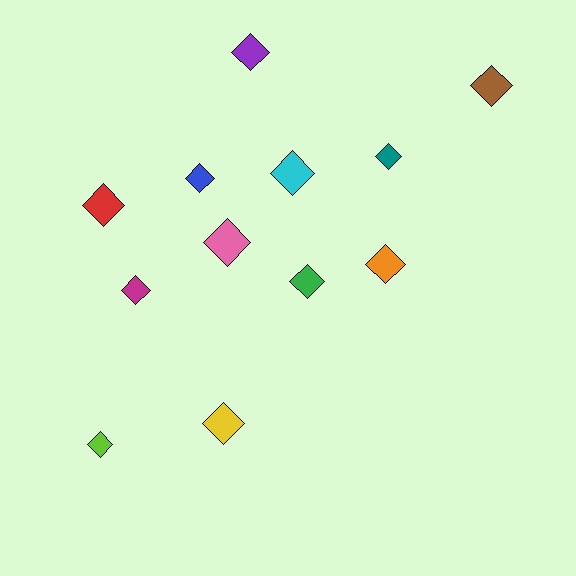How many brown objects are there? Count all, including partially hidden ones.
There is 1 brown object.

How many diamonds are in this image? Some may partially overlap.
There are 12 diamonds.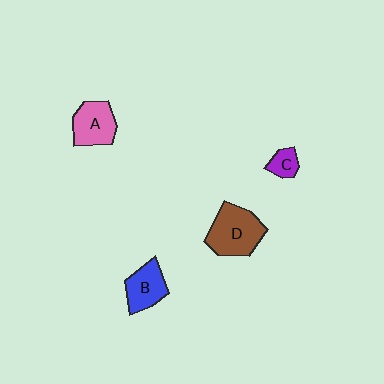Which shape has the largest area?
Shape D (brown).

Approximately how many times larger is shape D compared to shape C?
Approximately 3.1 times.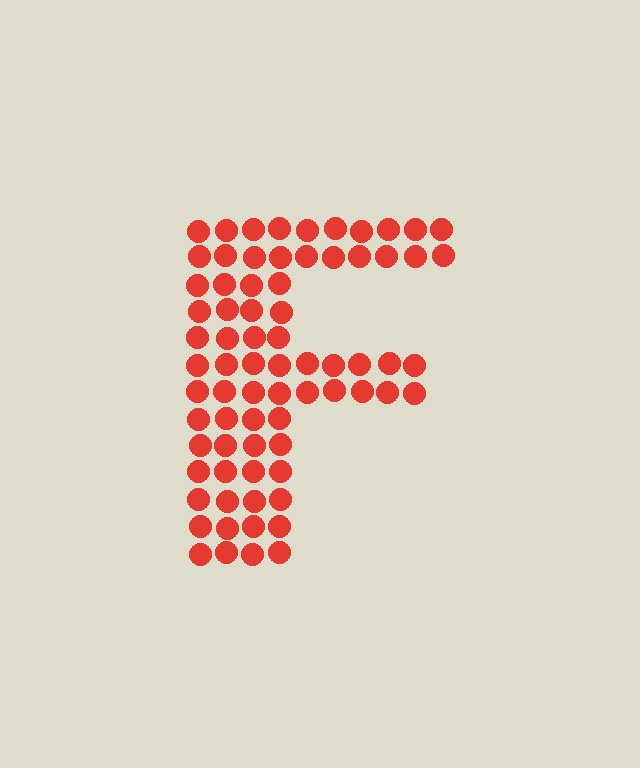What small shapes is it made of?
It is made of small circles.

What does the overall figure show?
The overall figure shows the letter F.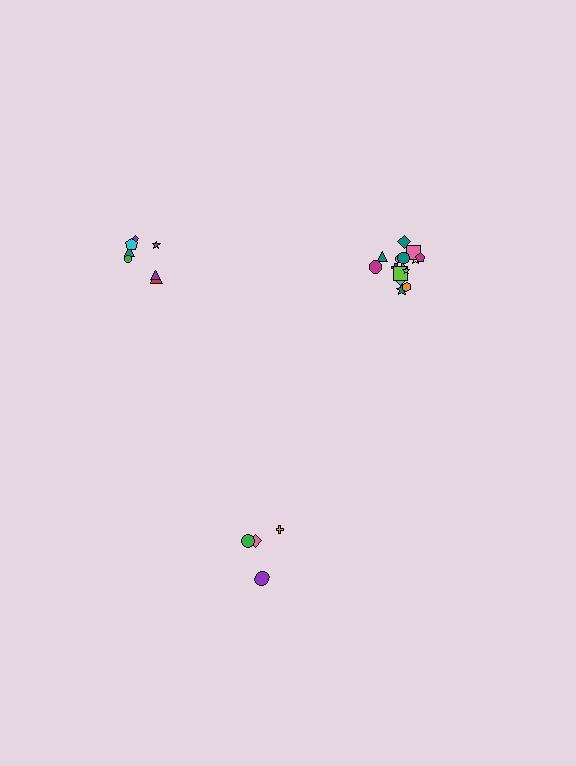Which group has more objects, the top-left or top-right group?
The top-right group.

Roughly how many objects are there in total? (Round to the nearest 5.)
Roughly 25 objects in total.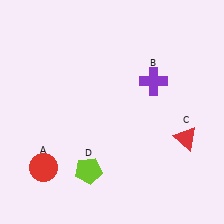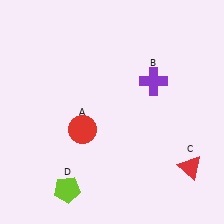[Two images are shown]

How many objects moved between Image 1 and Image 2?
3 objects moved between the two images.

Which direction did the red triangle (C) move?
The red triangle (C) moved down.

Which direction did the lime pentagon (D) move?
The lime pentagon (D) moved left.